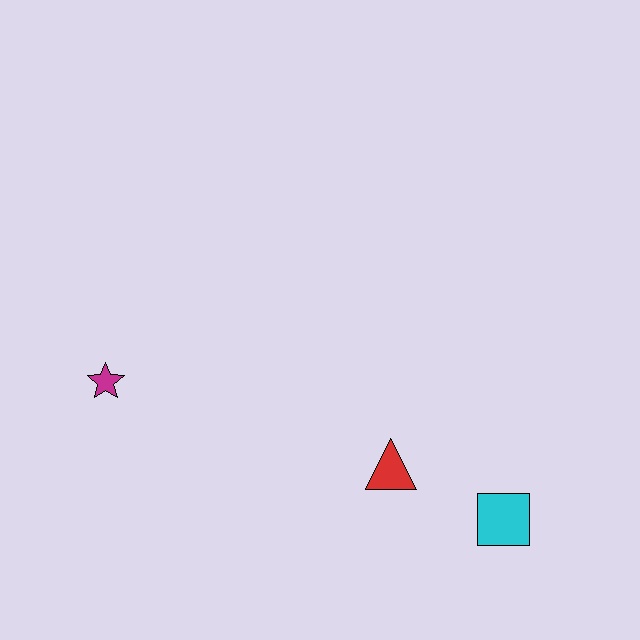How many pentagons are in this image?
There are no pentagons.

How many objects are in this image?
There are 3 objects.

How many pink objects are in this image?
There are no pink objects.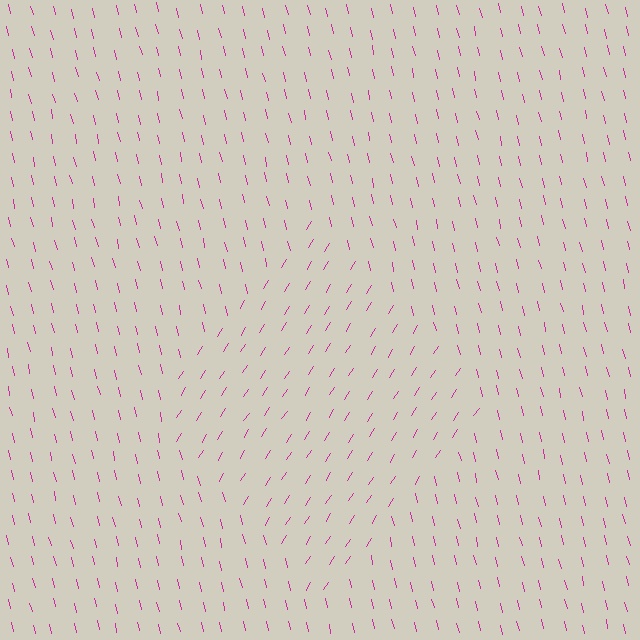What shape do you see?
I see a diamond.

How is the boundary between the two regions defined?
The boundary is defined purely by a change in line orientation (approximately 45 degrees difference). All lines are the same color and thickness.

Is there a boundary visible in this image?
Yes, there is a texture boundary formed by a change in line orientation.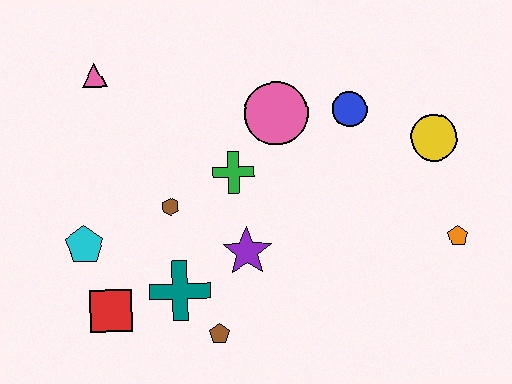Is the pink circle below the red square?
No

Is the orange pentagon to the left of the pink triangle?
No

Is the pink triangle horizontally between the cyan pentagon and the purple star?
Yes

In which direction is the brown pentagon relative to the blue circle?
The brown pentagon is below the blue circle.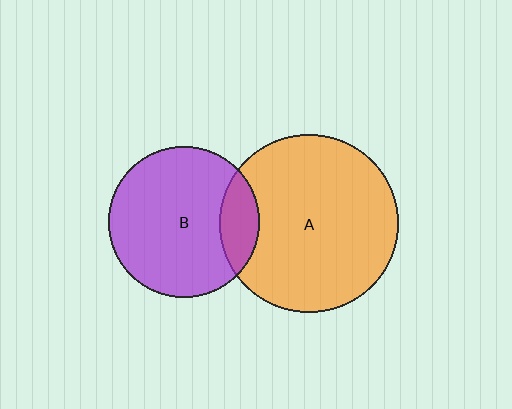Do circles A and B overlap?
Yes.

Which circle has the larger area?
Circle A (orange).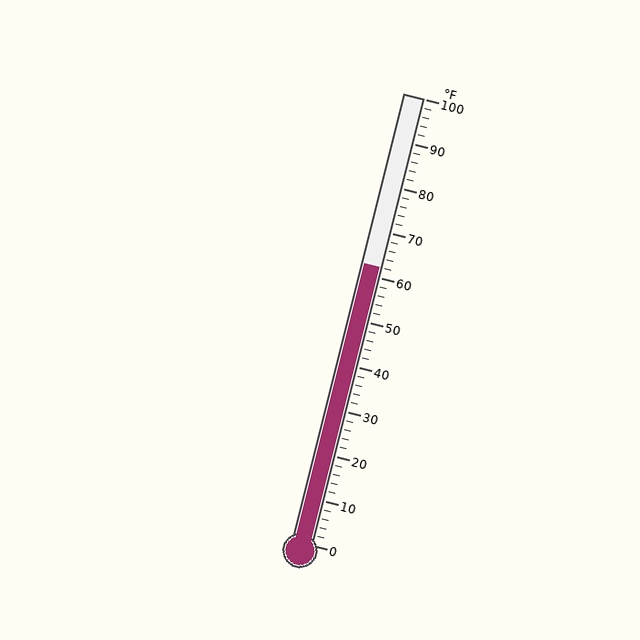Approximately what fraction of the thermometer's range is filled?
The thermometer is filled to approximately 60% of its range.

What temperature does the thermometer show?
The thermometer shows approximately 62°F.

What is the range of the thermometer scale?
The thermometer scale ranges from 0°F to 100°F.